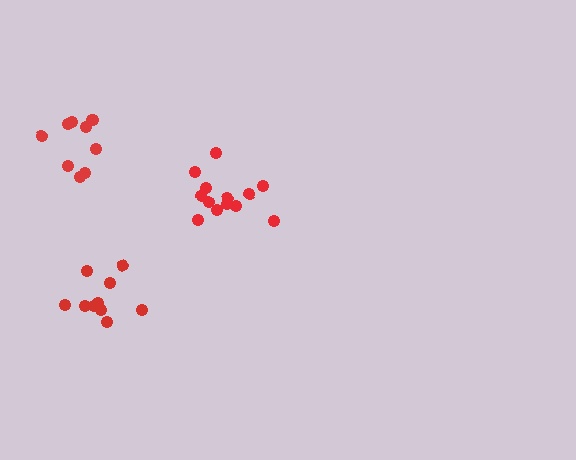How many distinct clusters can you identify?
There are 3 distinct clusters.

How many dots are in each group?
Group 1: 13 dots, Group 2: 10 dots, Group 3: 9 dots (32 total).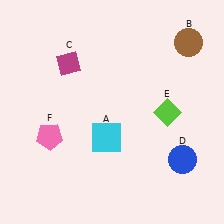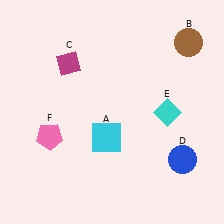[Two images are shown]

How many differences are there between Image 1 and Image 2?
There is 1 difference between the two images.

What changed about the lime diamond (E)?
In Image 1, E is lime. In Image 2, it changed to cyan.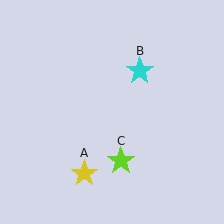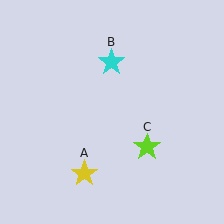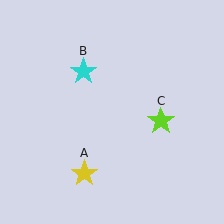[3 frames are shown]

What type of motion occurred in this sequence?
The cyan star (object B), lime star (object C) rotated counterclockwise around the center of the scene.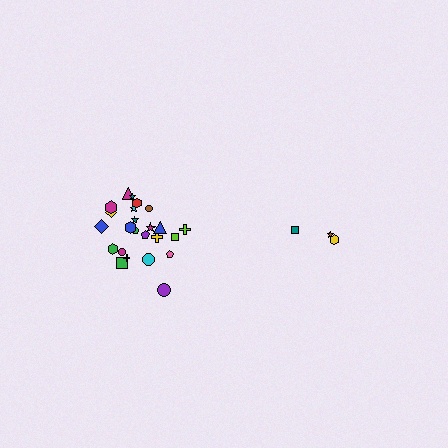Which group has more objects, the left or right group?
The left group.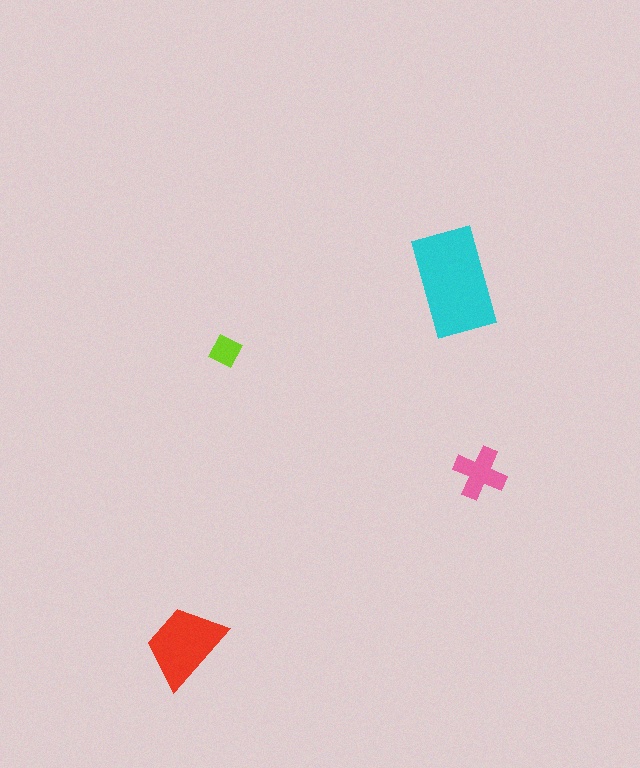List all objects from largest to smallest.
The cyan rectangle, the red trapezoid, the pink cross, the lime diamond.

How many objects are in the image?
There are 4 objects in the image.